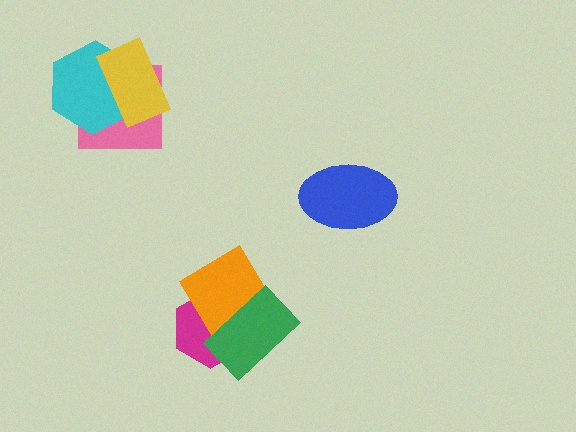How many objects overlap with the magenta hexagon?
2 objects overlap with the magenta hexagon.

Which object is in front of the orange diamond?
The green rectangle is in front of the orange diamond.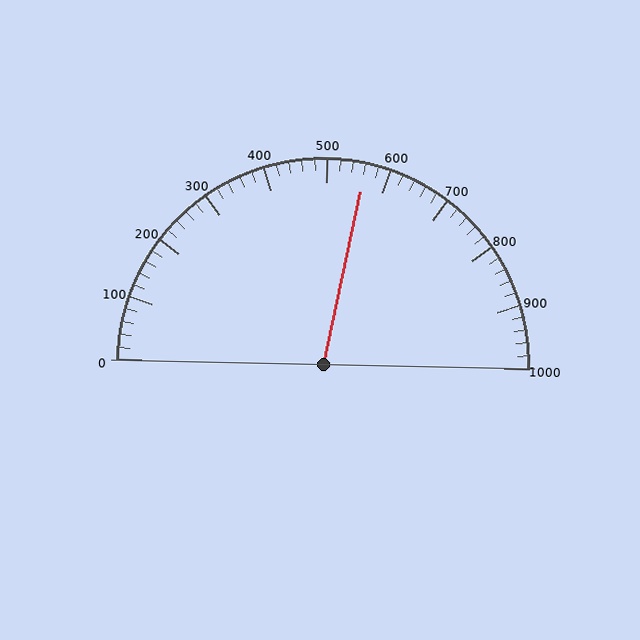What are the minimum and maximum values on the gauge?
The gauge ranges from 0 to 1000.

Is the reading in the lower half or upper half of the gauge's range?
The reading is in the upper half of the range (0 to 1000).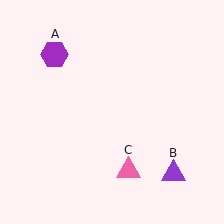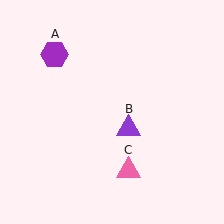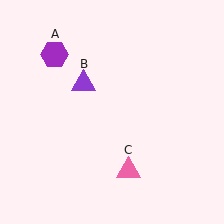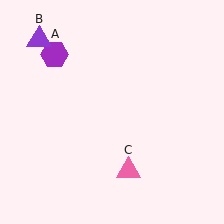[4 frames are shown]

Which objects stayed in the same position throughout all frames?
Purple hexagon (object A) and pink triangle (object C) remained stationary.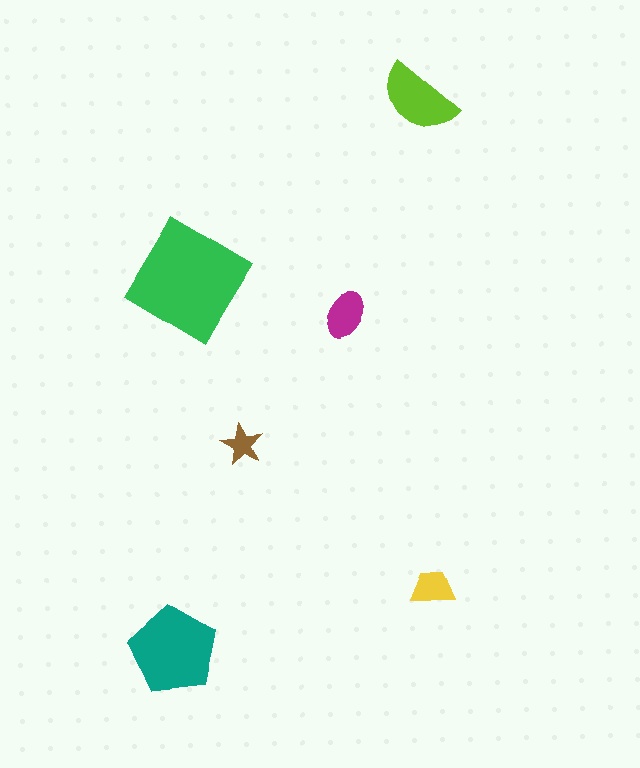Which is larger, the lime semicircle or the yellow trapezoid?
The lime semicircle.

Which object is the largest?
The green diamond.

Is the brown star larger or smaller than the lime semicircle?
Smaller.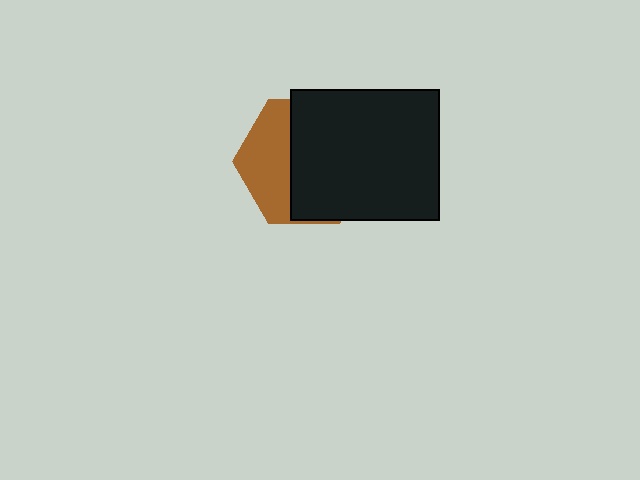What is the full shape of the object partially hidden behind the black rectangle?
The partially hidden object is a brown hexagon.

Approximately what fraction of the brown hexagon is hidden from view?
Roughly 63% of the brown hexagon is hidden behind the black rectangle.